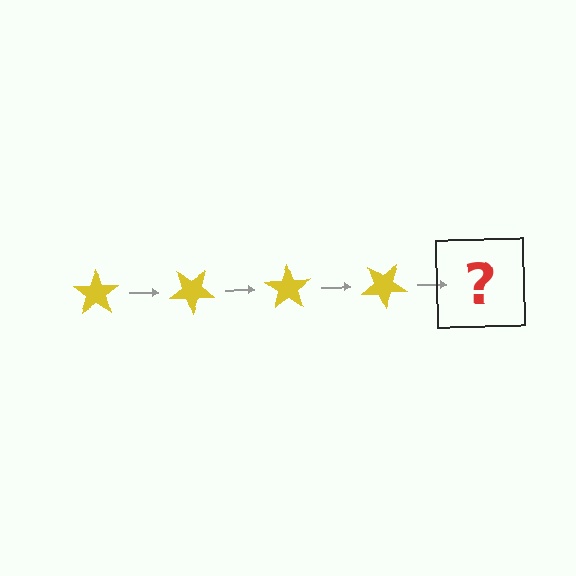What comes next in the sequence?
The next element should be a yellow star rotated 140 degrees.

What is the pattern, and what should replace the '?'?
The pattern is that the star rotates 35 degrees each step. The '?' should be a yellow star rotated 140 degrees.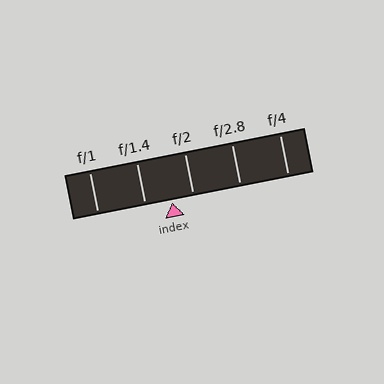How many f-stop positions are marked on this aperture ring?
There are 5 f-stop positions marked.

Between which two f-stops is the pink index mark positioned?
The index mark is between f/1.4 and f/2.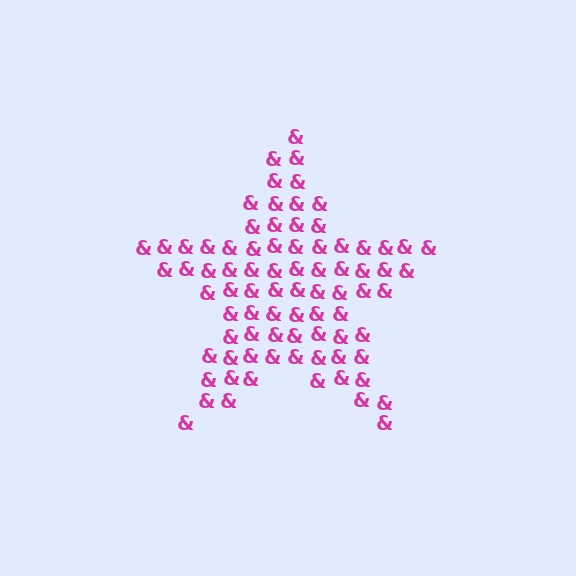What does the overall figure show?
The overall figure shows a star.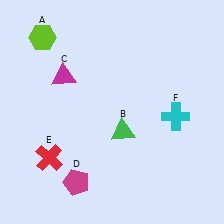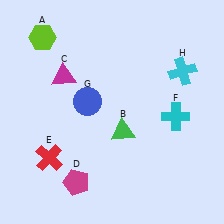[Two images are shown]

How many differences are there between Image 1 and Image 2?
There are 2 differences between the two images.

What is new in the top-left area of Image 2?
A blue circle (G) was added in the top-left area of Image 2.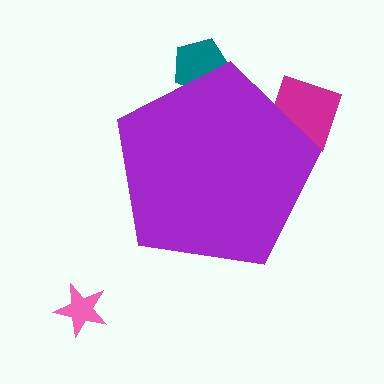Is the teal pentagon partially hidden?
Yes, the teal pentagon is partially hidden behind the purple pentagon.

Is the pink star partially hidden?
No, the pink star is fully visible.